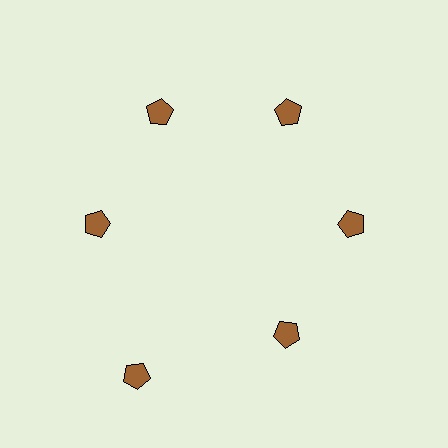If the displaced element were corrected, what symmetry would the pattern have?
It would have 6-fold rotational symmetry — the pattern would map onto itself every 60 degrees.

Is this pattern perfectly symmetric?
No. The 6 brown pentagons are arranged in a ring, but one element near the 7 o'clock position is pushed outward from the center, breaking the 6-fold rotational symmetry.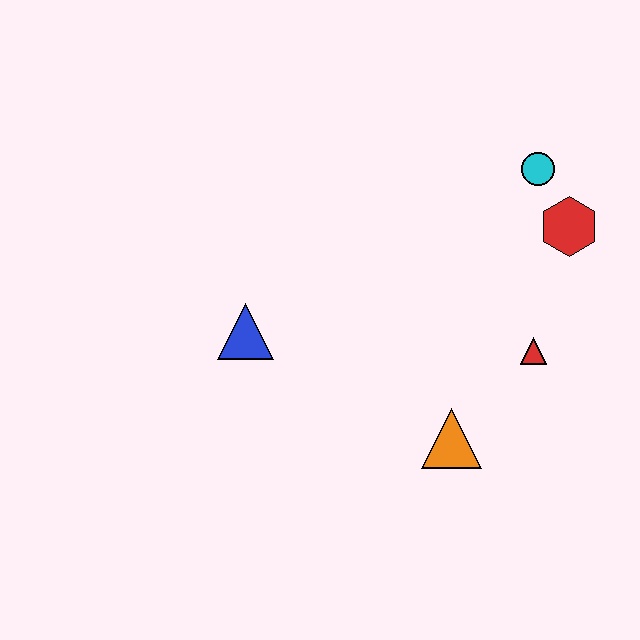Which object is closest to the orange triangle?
The red triangle is closest to the orange triangle.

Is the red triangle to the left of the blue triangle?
No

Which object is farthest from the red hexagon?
The blue triangle is farthest from the red hexagon.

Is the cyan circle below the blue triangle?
No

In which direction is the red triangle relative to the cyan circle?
The red triangle is below the cyan circle.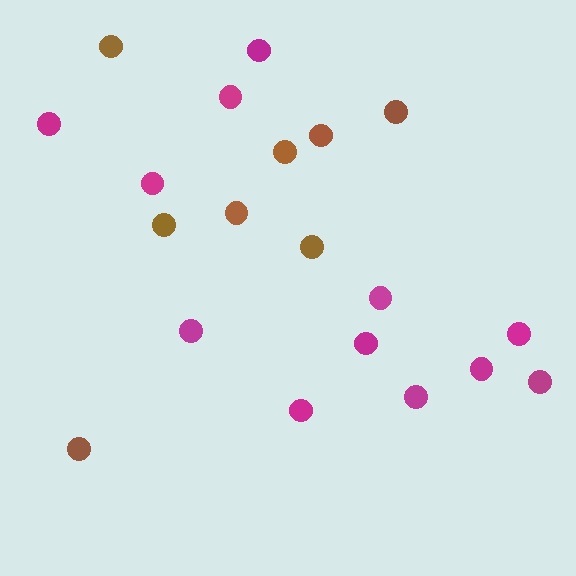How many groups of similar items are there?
There are 2 groups: one group of magenta circles (12) and one group of brown circles (8).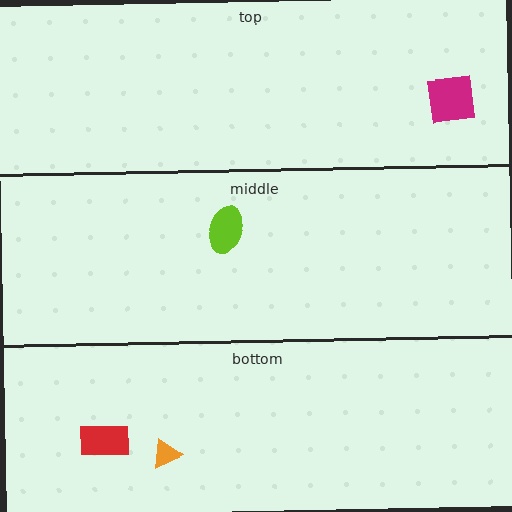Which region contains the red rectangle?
The bottom region.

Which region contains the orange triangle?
The bottom region.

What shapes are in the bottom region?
The orange triangle, the red rectangle.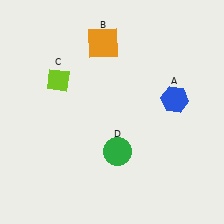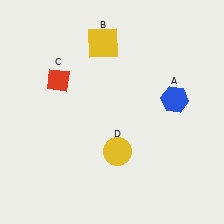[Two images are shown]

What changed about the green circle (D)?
In Image 1, D is green. In Image 2, it changed to yellow.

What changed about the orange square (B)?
In Image 1, B is orange. In Image 2, it changed to yellow.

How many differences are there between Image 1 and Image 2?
There are 3 differences between the two images.